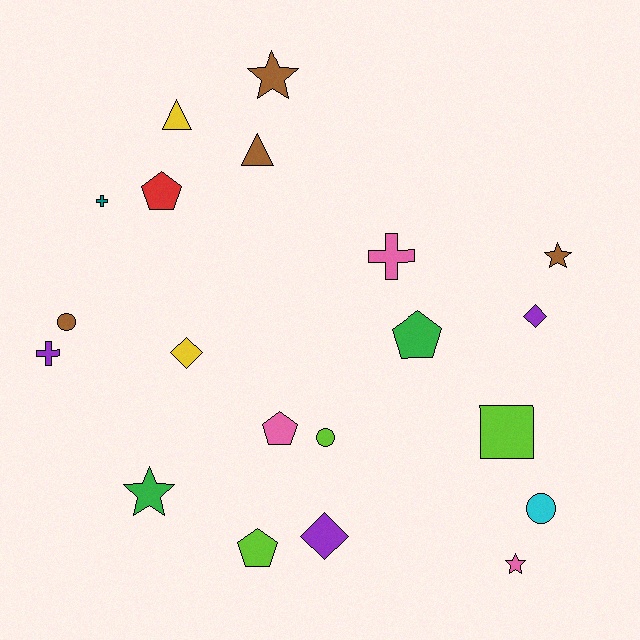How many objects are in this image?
There are 20 objects.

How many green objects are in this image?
There are 2 green objects.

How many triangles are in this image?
There are 2 triangles.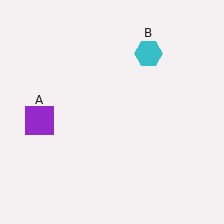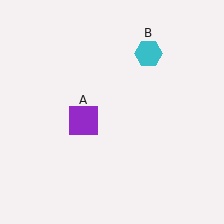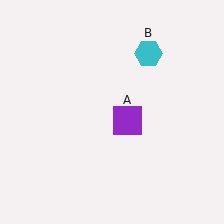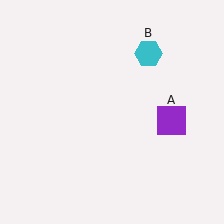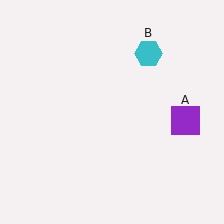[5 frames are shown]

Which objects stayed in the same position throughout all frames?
Cyan hexagon (object B) remained stationary.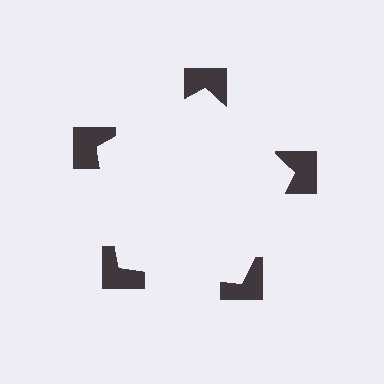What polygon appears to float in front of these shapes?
An illusory pentagon — its edges are inferred from the aligned wedge cuts in the notched squares, not physically drawn.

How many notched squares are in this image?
There are 5 — one at each vertex of the illusory pentagon.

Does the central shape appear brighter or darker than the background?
It typically appears slightly brighter than the background, even though no actual brightness change is drawn.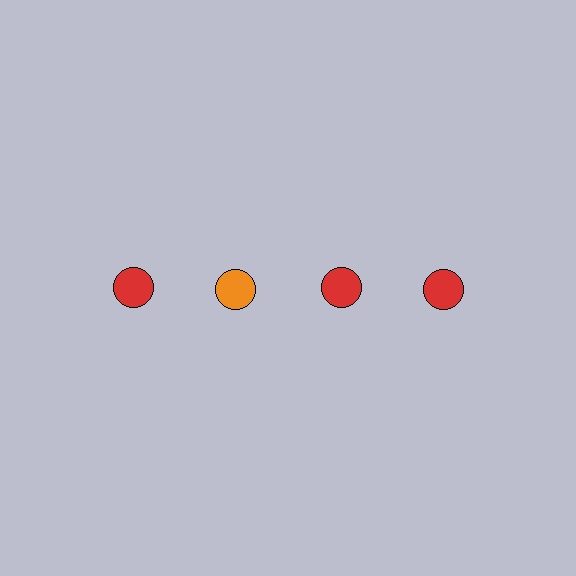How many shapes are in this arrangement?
There are 4 shapes arranged in a grid pattern.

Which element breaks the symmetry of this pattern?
The orange circle in the top row, second from left column breaks the symmetry. All other shapes are red circles.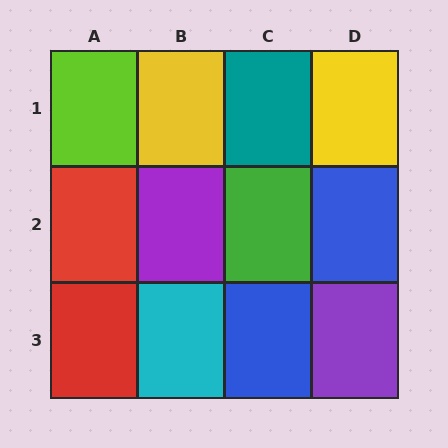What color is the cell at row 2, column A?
Red.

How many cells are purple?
2 cells are purple.